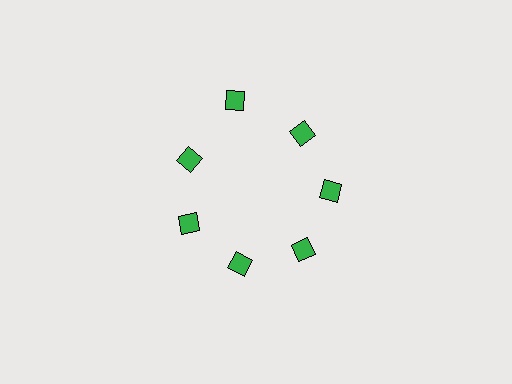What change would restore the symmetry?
The symmetry would be restored by moving it inward, back onto the ring so that all 7 diamonds sit at equal angles and equal distance from the center.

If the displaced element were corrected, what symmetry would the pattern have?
It would have 7-fold rotational symmetry — the pattern would map onto itself every 51 degrees.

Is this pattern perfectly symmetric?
No. The 7 green diamonds are arranged in a ring, but one element near the 12 o'clock position is pushed outward from the center, breaking the 7-fold rotational symmetry.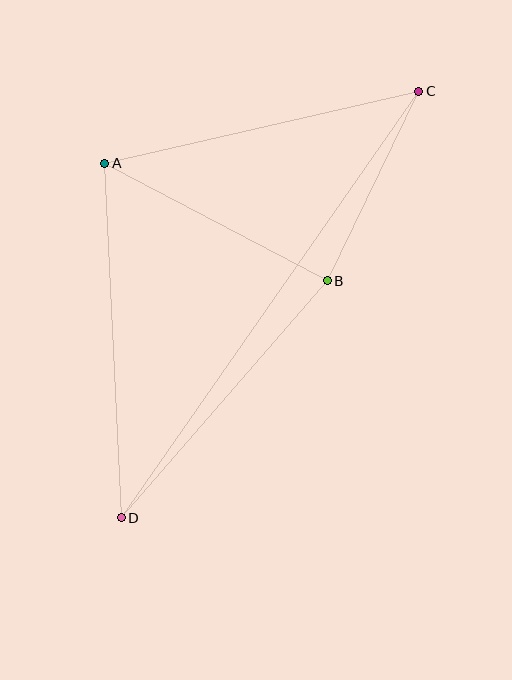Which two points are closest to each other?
Points B and C are closest to each other.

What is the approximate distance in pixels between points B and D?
The distance between B and D is approximately 314 pixels.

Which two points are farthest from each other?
Points C and D are farthest from each other.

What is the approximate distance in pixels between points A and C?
The distance between A and C is approximately 322 pixels.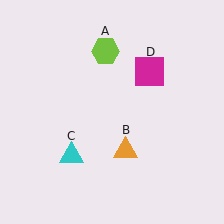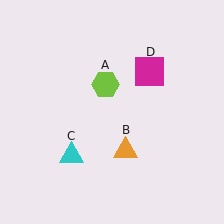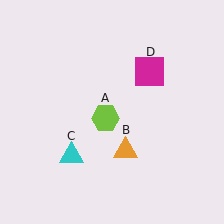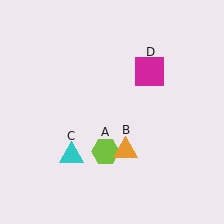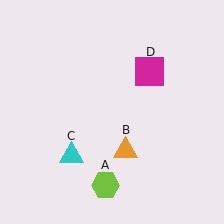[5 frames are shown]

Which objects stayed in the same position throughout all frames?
Orange triangle (object B) and cyan triangle (object C) and magenta square (object D) remained stationary.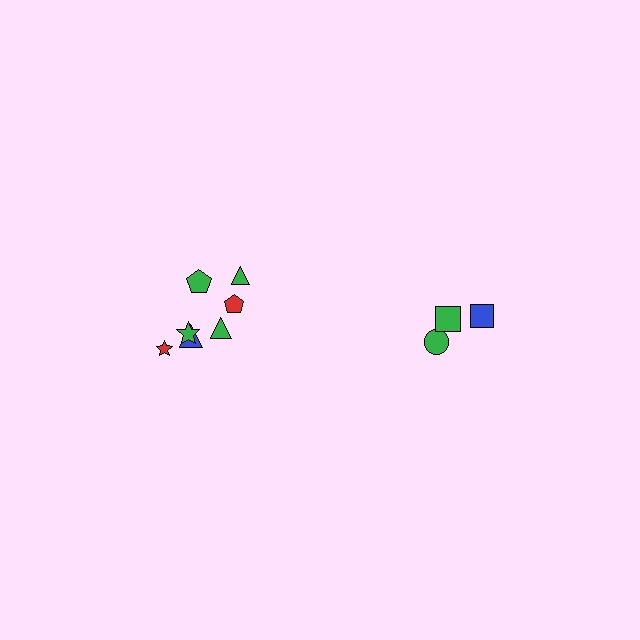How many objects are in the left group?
There are 7 objects.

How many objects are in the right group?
There are 3 objects.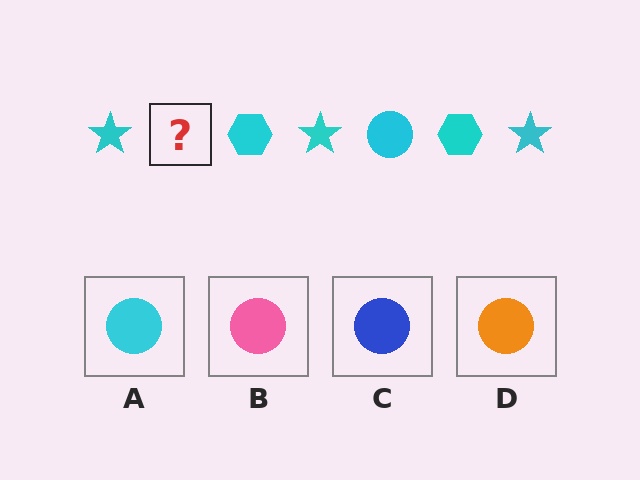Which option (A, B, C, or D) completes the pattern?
A.